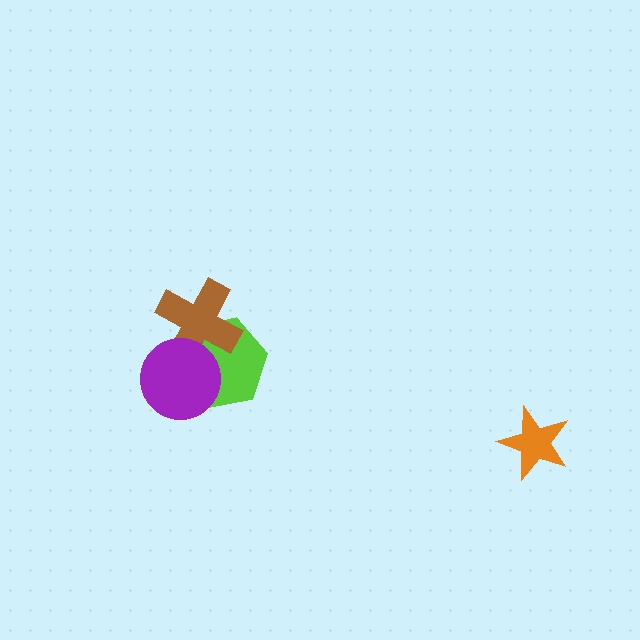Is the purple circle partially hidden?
No, no other shape covers it.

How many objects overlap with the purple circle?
2 objects overlap with the purple circle.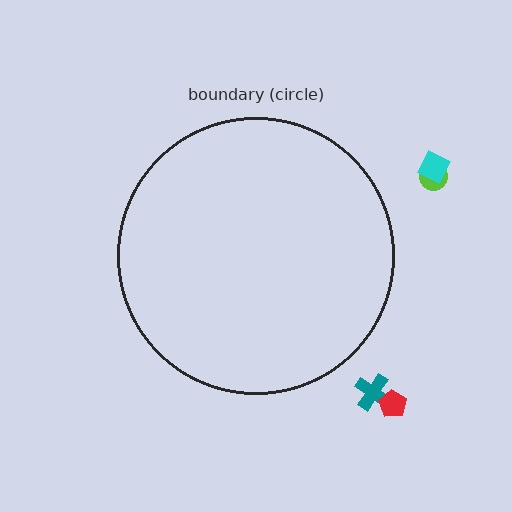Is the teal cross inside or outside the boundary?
Outside.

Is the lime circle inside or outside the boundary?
Outside.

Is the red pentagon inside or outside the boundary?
Outside.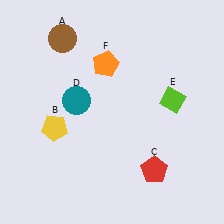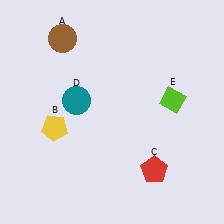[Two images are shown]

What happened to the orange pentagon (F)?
The orange pentagon (F) was removed in Image 2. It was in the top-left area of Image 1.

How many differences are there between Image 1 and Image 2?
There is 1 difference between the two images.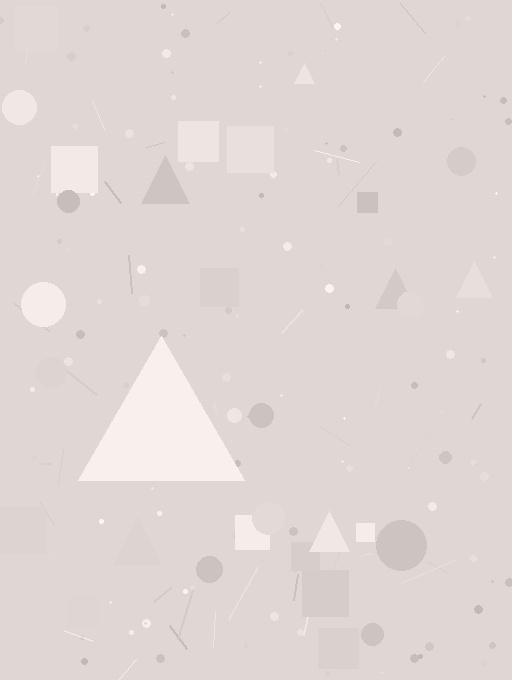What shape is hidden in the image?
A triangle is hidden in the image.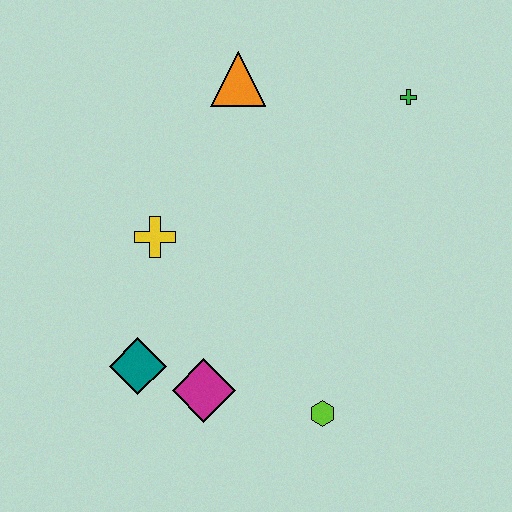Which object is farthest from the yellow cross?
The green cross is farthest from the yellow cross.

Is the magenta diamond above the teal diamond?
No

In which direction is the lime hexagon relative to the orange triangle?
The lime hexagon is below the orange triangle.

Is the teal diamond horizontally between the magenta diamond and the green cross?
No